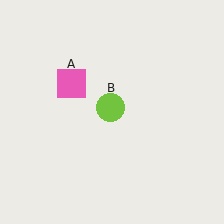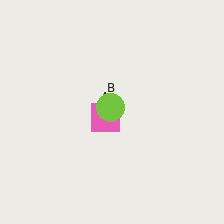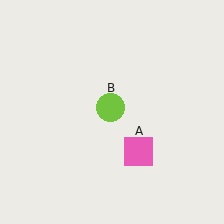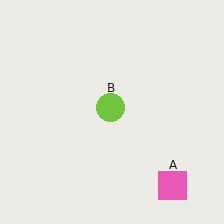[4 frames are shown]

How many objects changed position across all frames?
1 object changed position: pink square (object A).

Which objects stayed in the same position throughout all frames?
Lime circle (object B) remained stationary.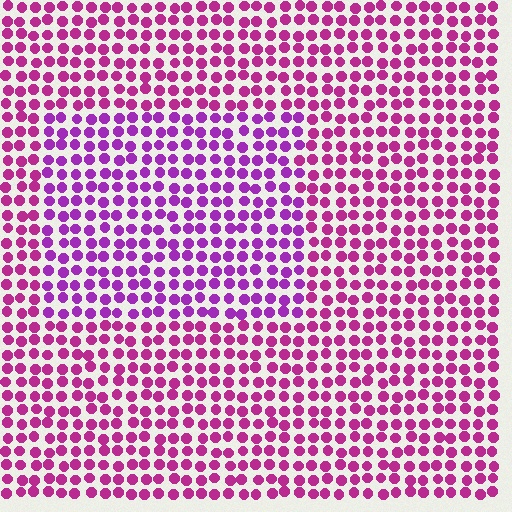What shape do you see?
I see a rectangle.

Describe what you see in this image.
The image is filled with small magenta elements in a uniform arrangement. A rectangle-shaped region is visible where the elements are tinted to a slightly different hue, forming a subtle color boundary.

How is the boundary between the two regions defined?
The boundary is defined purely by a slight shift in hue (about 28 degrees). Spacing, size, and orientation are identical on both sides.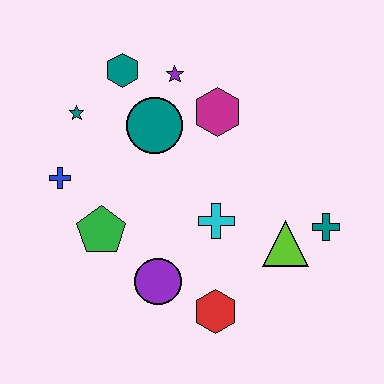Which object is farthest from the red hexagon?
The teal hexagon is farthest from the red hexagon.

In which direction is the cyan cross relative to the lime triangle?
The cyan cross is to the left of the lime triangle.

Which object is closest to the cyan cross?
The lime triangle is closest to the cyan cross.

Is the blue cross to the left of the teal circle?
Yes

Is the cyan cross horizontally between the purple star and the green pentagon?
No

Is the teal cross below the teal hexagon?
Yes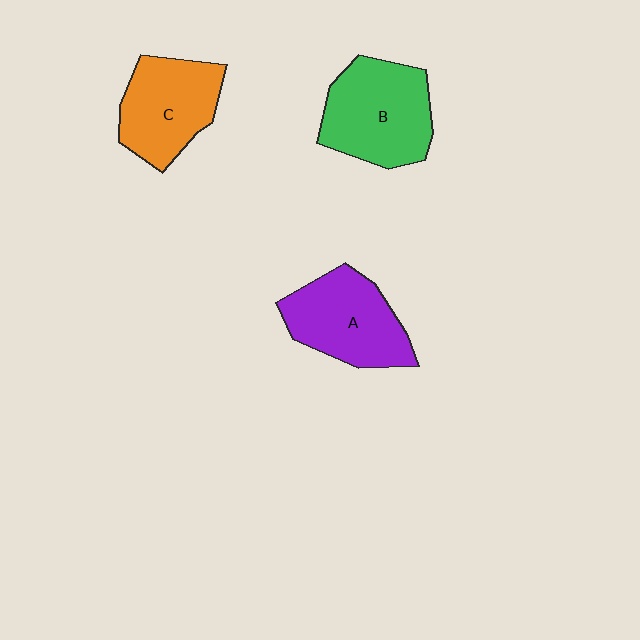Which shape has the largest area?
Shape B (green).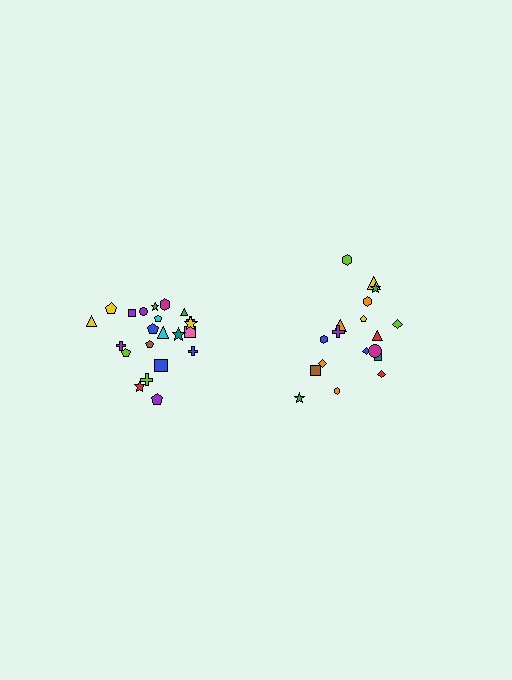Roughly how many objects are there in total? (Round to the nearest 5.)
Roughly 40 objects in total.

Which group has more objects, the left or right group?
The left group.